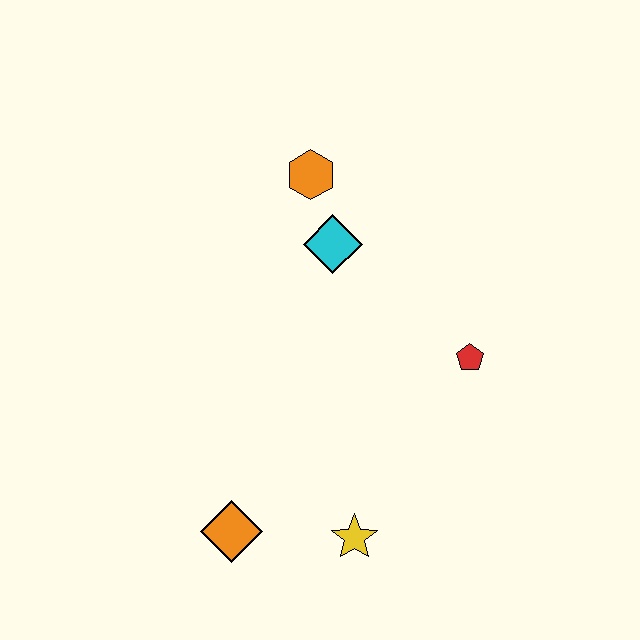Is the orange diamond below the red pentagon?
Yes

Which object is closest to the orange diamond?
The yellow star is closest to the orange diamond.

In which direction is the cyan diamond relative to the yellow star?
The cyan diamond is above the yellow star.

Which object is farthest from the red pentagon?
The orange diamond is farthest from the red pentagon.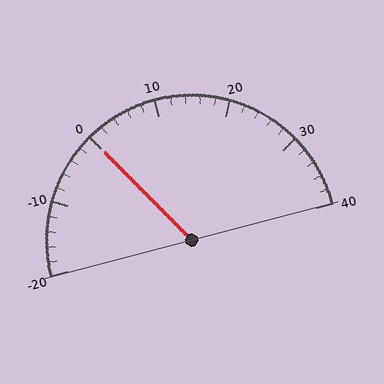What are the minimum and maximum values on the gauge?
The gauge ranges from -20 to 40.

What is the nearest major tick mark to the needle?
The nearest major tick mark is 0.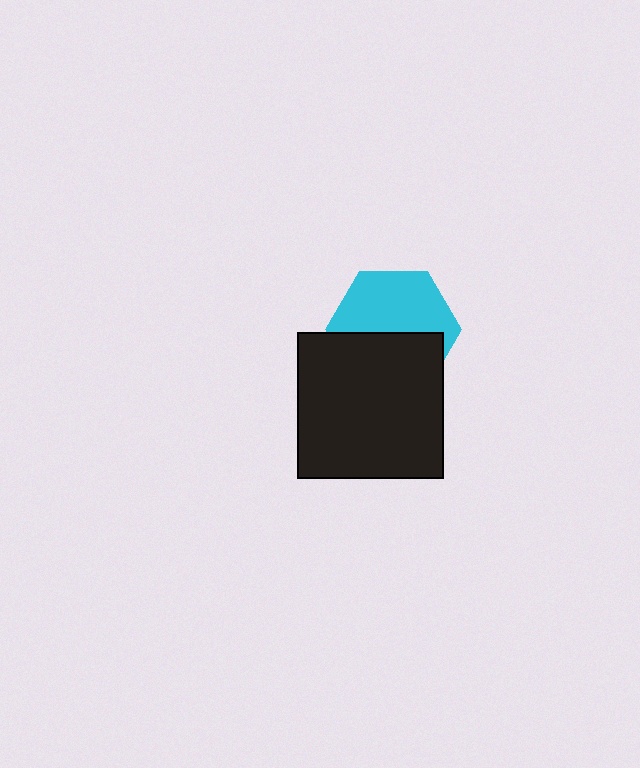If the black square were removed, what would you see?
You would see the complete cyan hexagon.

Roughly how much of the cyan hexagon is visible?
About half of it is visible (roughly 54%).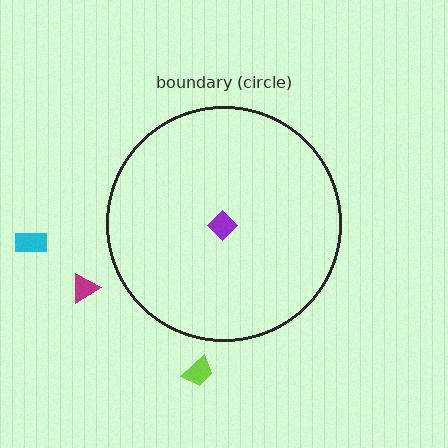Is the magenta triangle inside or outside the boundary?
Outside.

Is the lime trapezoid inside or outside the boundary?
Outside.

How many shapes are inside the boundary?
1 inside, 3 outside.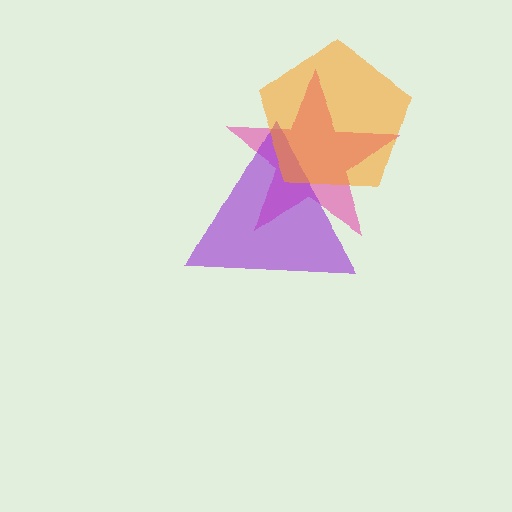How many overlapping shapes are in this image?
There are 3 overlapping shapes in the image.